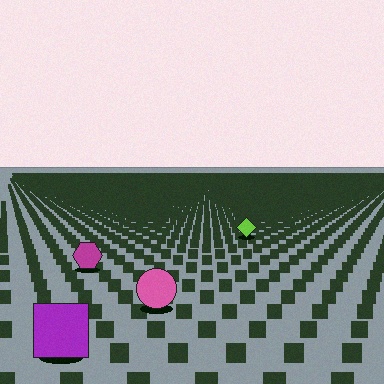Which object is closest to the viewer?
The purple square is closest. The texture marks near it are larger and more spread out.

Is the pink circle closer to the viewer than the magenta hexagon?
Yes. The pink circle is closer — you can tell from the texture gradient: the ground texture is coarser near it.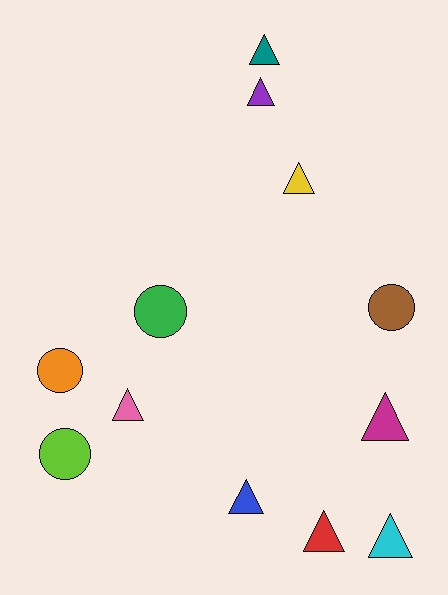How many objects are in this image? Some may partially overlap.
There are 12 objects.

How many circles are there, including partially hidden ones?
There are 4 circles.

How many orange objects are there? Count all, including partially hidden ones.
There is 1 orange object.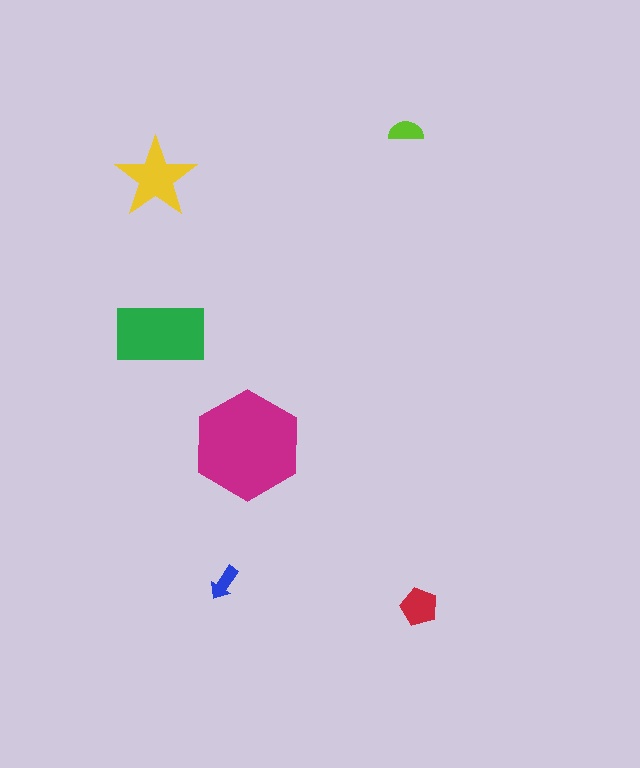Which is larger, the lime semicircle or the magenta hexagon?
The magenta hexagon.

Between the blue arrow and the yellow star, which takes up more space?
The yellow star.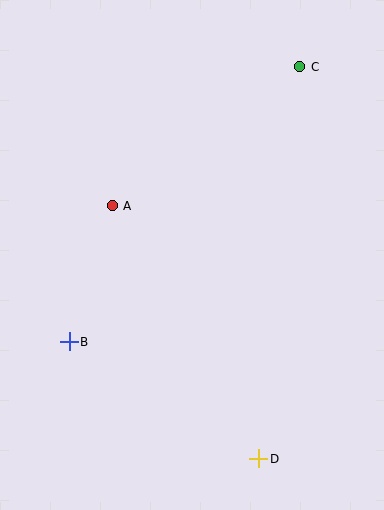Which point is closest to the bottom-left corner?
Point B is closest to the bottom-left corner.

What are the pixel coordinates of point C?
Point C is at (300, 67).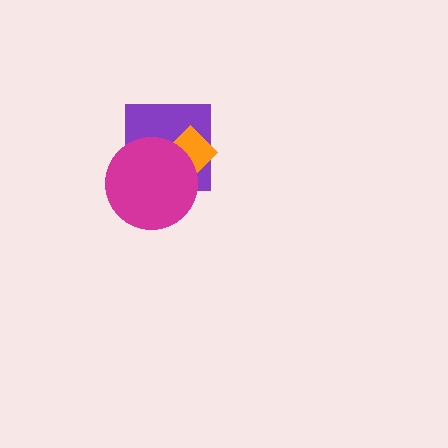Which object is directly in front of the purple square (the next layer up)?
The orange diamond is directly in front of the purple square.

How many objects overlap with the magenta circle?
2 objects overlap with the magenta circle.